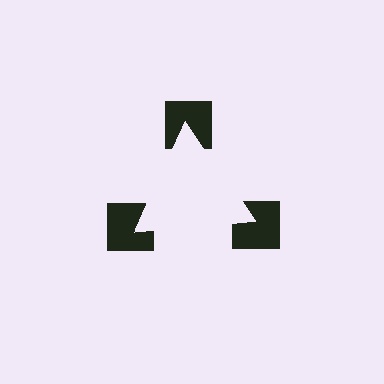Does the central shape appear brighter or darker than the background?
It typically appears slightly brighter than the background, even though no actual brightness change is drawn.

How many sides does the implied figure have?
3 sides.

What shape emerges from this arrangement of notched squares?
An illusory triangle — its edges are inferred from the aligned wedge cuts in the notched squares, not physically drawn.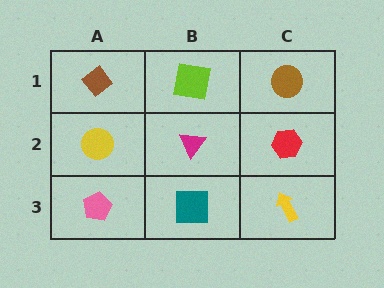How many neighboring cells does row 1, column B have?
3.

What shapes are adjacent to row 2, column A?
A brown diamond (row 1, column A), a pink pentagon (row 3, column A), a magenta triangle (row 2, column B).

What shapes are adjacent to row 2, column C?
A brown circle (row 1, column C), a yellow arrow (row 3, column C), a magenta triangle (row 2, column B).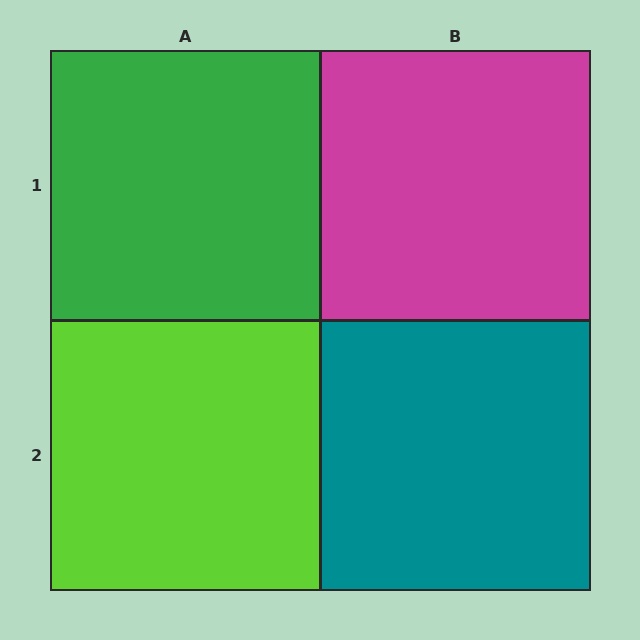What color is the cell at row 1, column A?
Green.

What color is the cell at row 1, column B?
Magenta.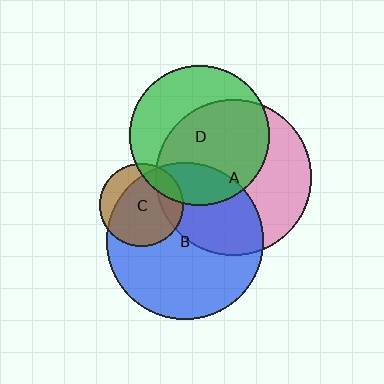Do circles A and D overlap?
Yes.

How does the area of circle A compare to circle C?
Approximately 3.5 times.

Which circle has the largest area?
Circle B (blue).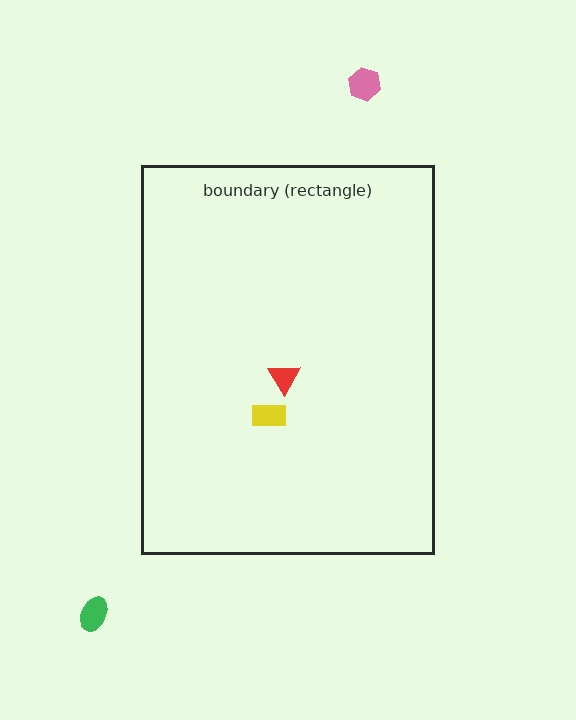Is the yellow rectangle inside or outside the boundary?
Inside.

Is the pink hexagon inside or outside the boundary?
Outside.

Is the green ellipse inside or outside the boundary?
Outside.